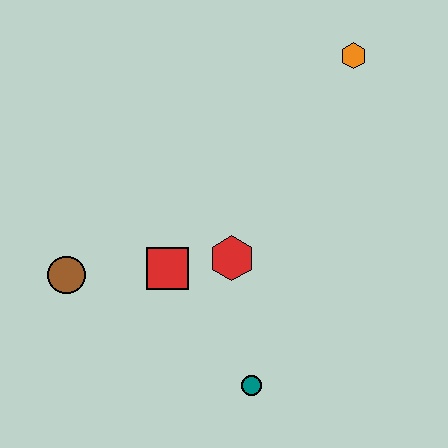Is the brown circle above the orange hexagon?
No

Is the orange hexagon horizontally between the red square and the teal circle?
No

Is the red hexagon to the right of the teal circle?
No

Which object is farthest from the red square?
The orange hexagon is farthest from the red square.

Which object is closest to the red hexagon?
The red square is closest to the red hexagon.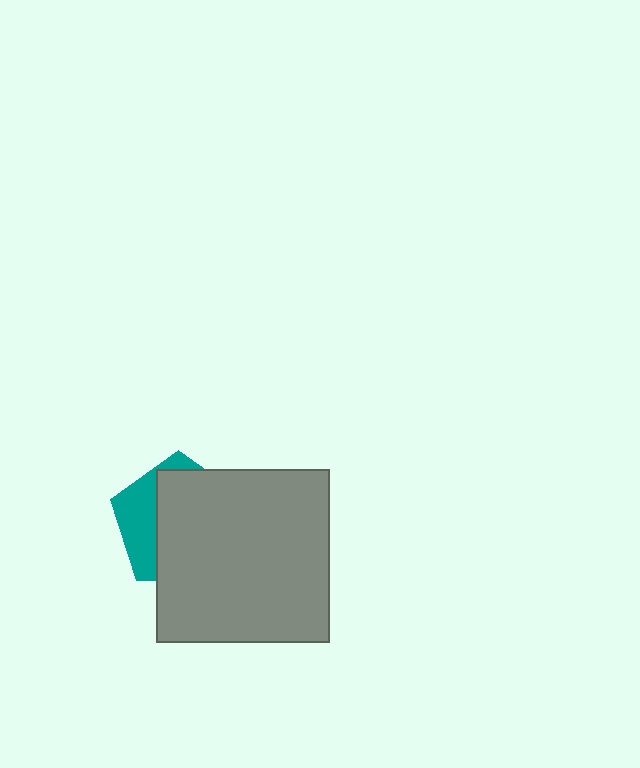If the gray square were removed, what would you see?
You would see the complete teal pentagon.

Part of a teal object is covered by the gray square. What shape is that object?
It is a pentagon.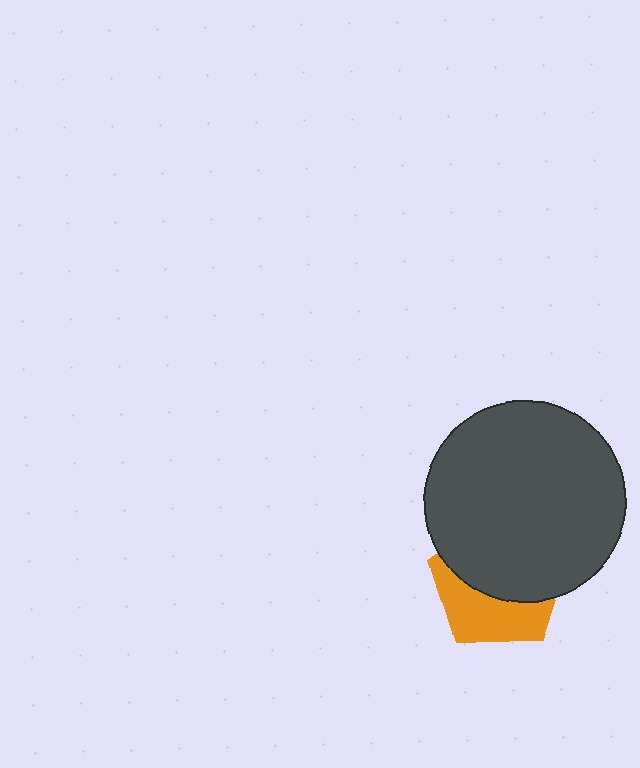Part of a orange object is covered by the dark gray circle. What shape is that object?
It is a pentagon.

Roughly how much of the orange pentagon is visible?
A small part of it is visible (roughly 41%).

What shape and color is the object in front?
The object in front is a dark gray circle.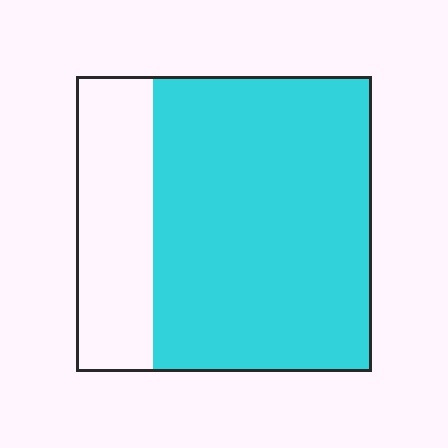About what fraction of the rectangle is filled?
About three quarters (3/4).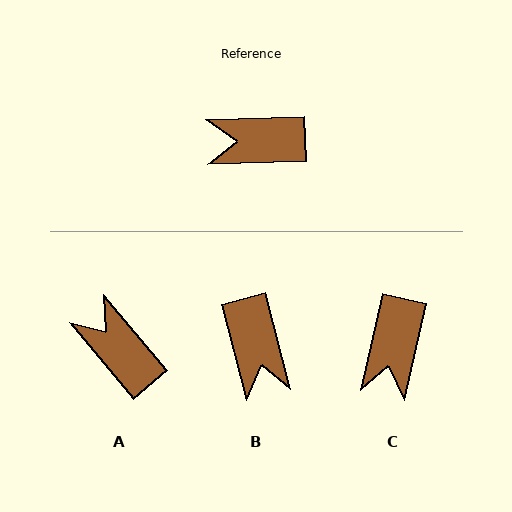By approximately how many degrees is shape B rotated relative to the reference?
Approximately 103 degrees counter-clockwise.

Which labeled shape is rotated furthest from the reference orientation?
B, about 103 degrees away.